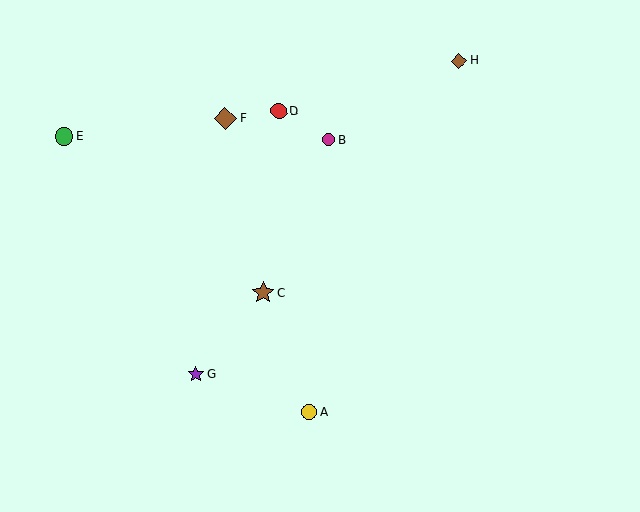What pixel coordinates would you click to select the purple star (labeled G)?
Click at (196, 375) to select the purple star G.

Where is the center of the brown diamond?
The center of the brown diamond is at (225, 119).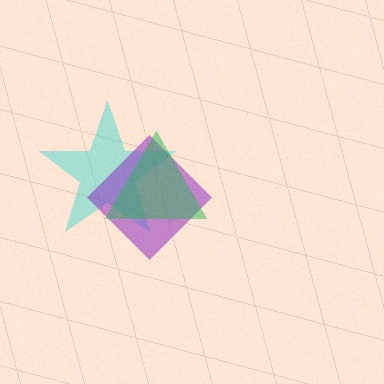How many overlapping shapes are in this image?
There are 3 overlapping shapes in the image.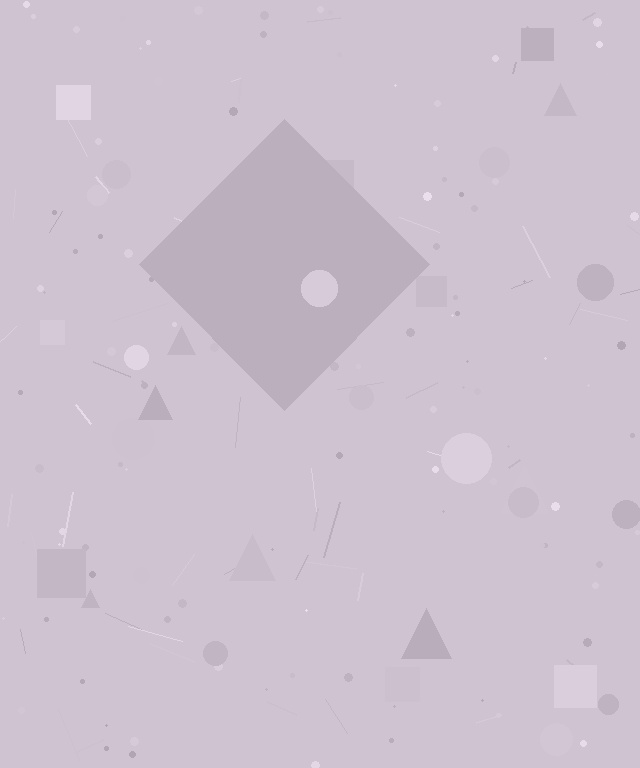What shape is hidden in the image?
A diamond is hidden in the image.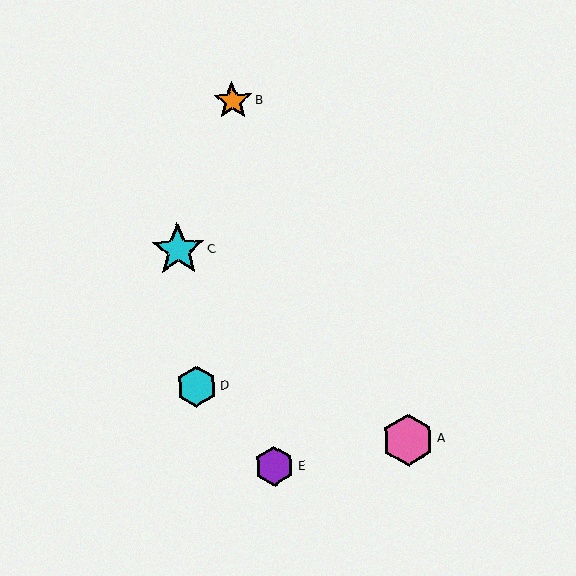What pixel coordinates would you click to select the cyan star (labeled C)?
Click at (178, 250) to select the cyan star C.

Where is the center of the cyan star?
The center of the cyan star is at (178, 250).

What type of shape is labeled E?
Shape E is a purple hexagon.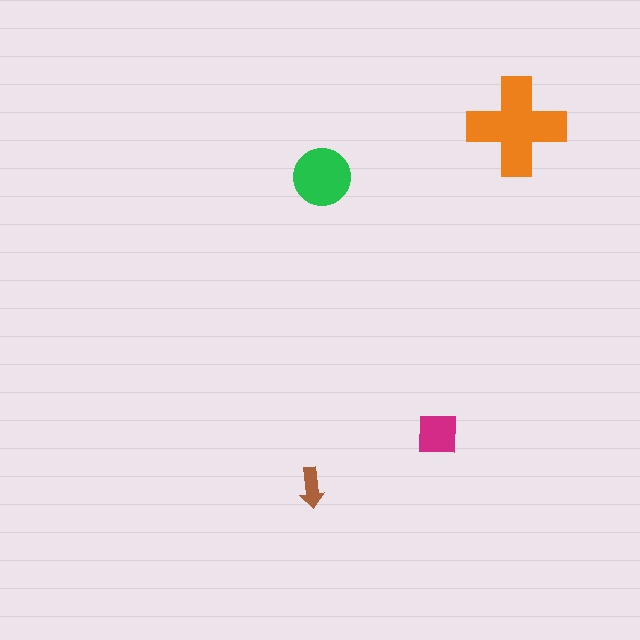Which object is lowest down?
The brown arrow is bottommost.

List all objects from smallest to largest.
The brown arrow, the magenta square, the green circle, the orange cross.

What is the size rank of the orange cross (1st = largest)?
1st.